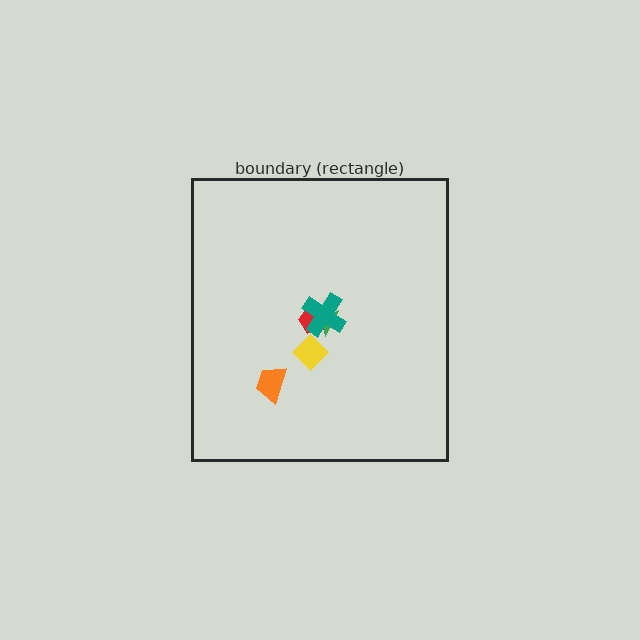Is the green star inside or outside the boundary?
Inside.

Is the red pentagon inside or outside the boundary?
Inside.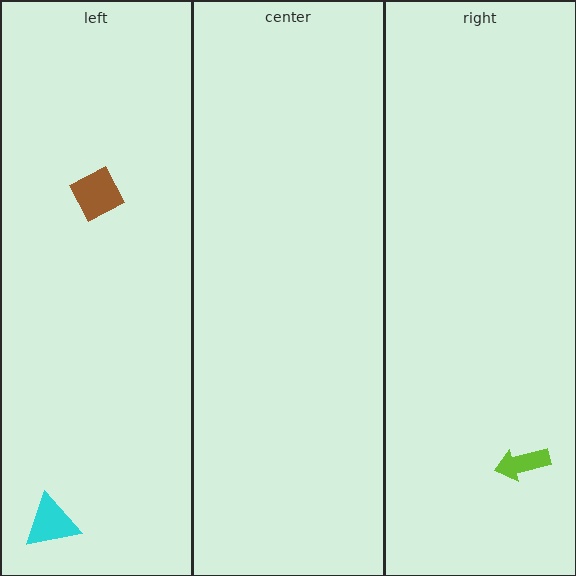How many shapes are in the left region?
2.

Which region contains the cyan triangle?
The left region.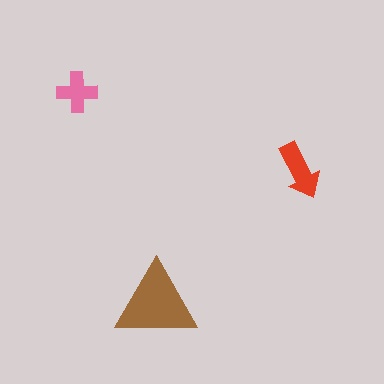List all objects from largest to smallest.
The brown triangle, the red arrow, the pink cross.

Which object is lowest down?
The brown triangle is bottommost.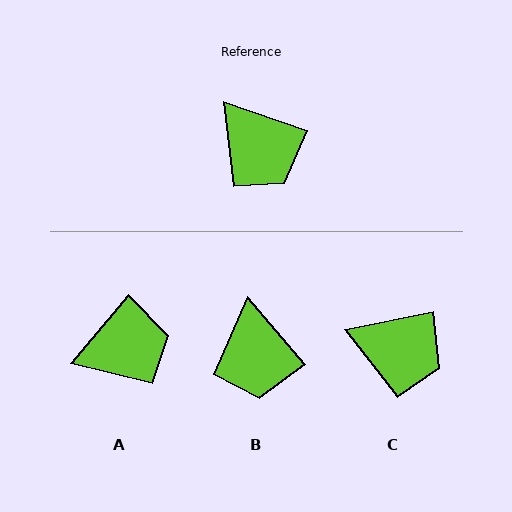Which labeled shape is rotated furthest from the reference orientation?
A, about 69 degrees away.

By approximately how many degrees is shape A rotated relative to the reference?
Approximately 69 degrees counter-clockwise.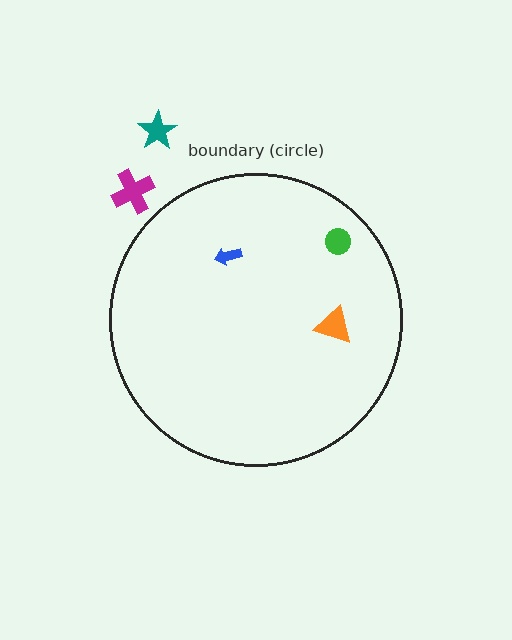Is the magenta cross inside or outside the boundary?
Outside.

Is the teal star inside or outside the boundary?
Outside.